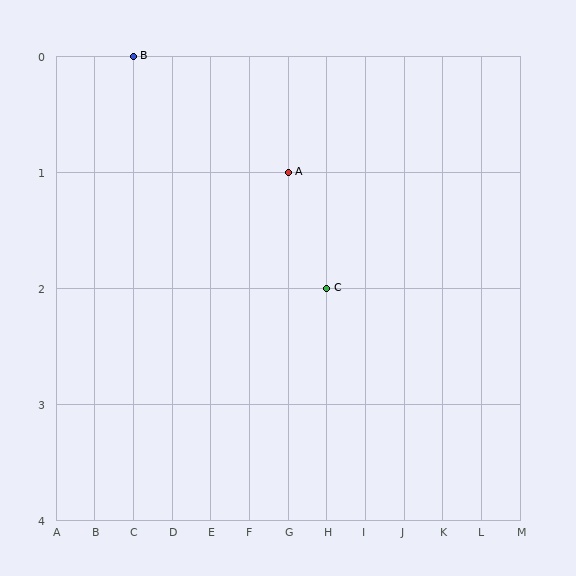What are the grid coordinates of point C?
Point C is at grid coordinates (H, 2).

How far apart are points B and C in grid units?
Points B and C are 5 columns and 2 rows apart (about 5.4 grid units diagonally).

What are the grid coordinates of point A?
Point A is at grid coordinates (G, 1).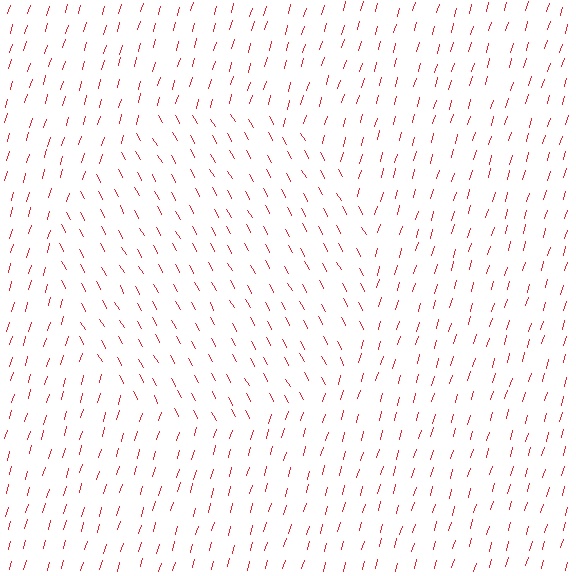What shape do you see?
I see a circle.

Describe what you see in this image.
The image is filled with small red line segments. A circle region in the image has lines oriented differently from the surrounding lines, creating a visible texture boundary.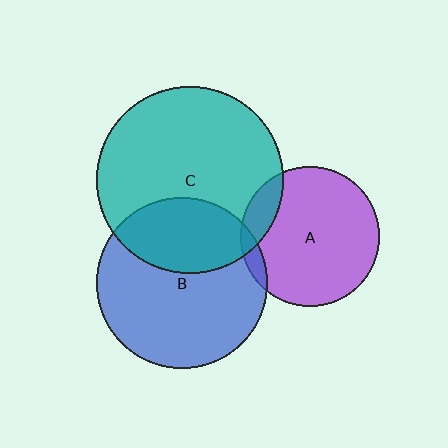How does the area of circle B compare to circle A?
Approximately 1.5 times.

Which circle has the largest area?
Circle C (teal).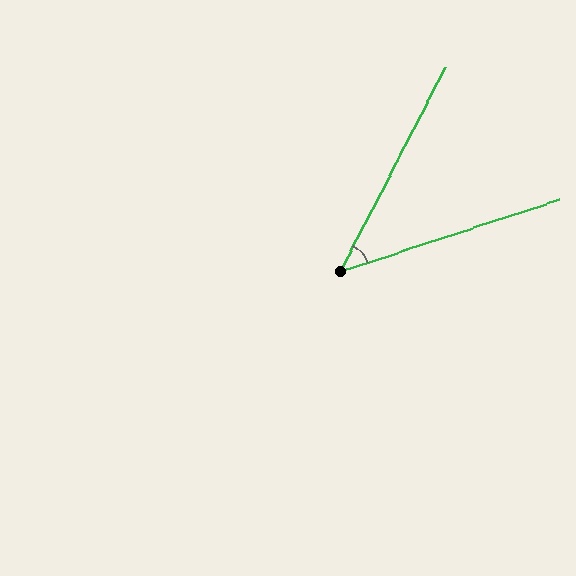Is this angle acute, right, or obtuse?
It is acute.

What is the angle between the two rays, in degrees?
Approximately 45 degrees.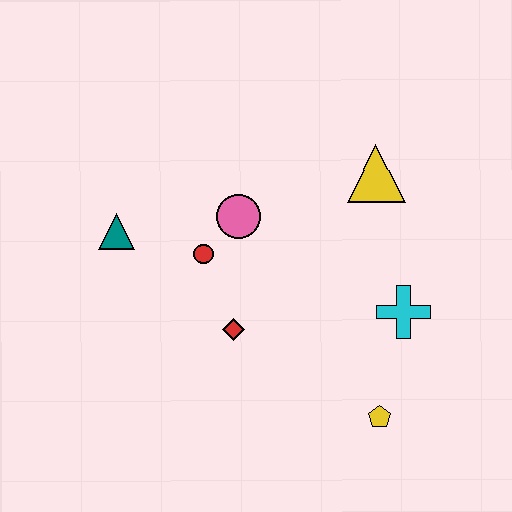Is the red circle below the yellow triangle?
Yes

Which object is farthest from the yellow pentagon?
The teal triangle is farthest from the yellow pentagon.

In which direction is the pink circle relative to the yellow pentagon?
The pink circle is above the yellow pentagon.